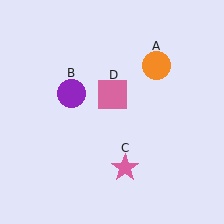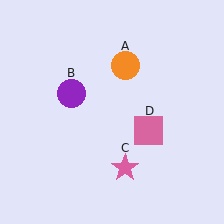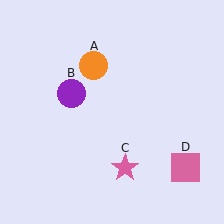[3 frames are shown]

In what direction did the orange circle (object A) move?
The orange circle (object A) moved left.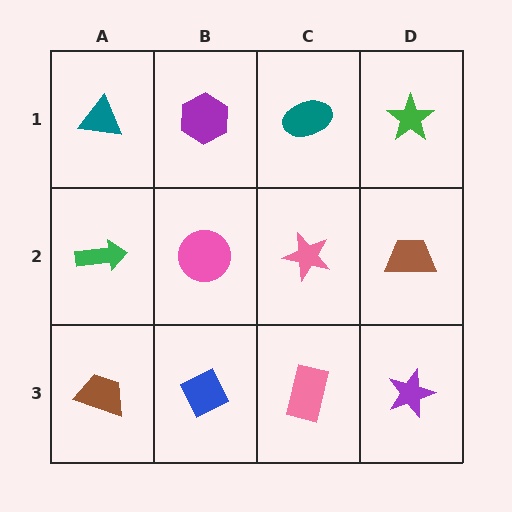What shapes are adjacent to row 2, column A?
A teal triangle (row 1, column A), a brown trapezoid (row 3, column A), a pink circle (row 2, column B).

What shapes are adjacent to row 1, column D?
A brown trapezoid (row 2, column D), a teal ellipse (row 1, column C).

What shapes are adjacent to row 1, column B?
A pink circle (row 2, column B), a teal triangle (row 1, column A), a teal ellipse (row 1, column C).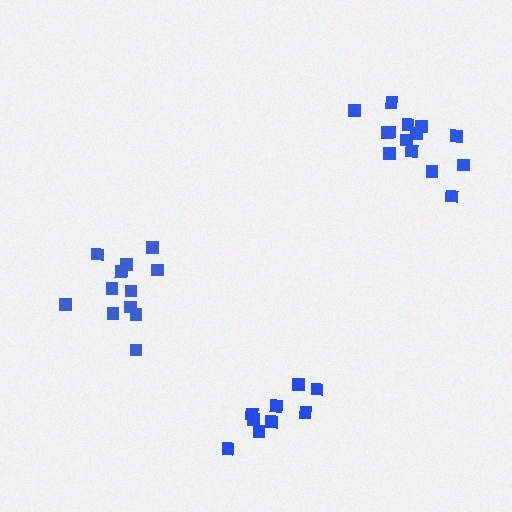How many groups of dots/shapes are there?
There are 3 groups.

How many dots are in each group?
Group 1: 12 dots, Group 2: 9 dots, Group 3: 14 dots (35 total).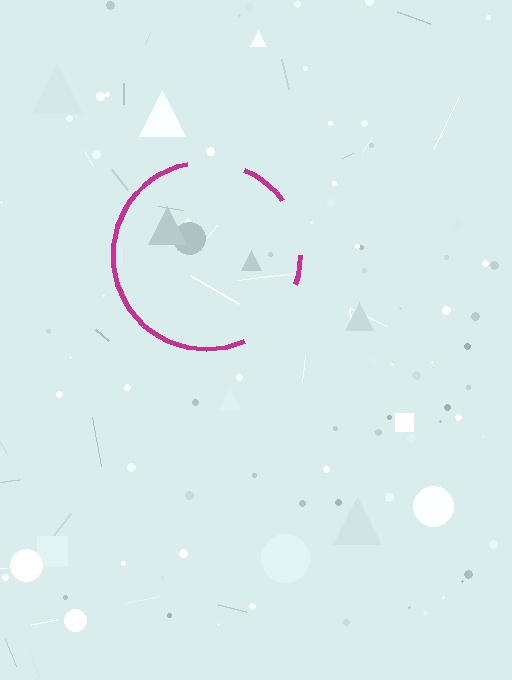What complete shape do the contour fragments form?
The contour fragments form a circle.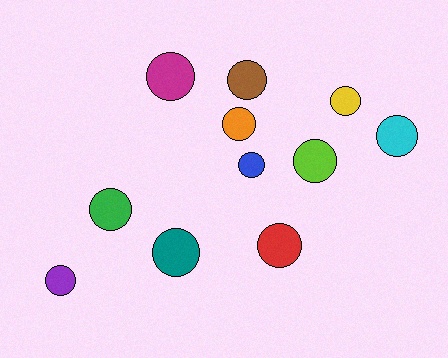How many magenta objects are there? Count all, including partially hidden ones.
There is 1 magenta object.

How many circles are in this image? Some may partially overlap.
There are 11 circles.